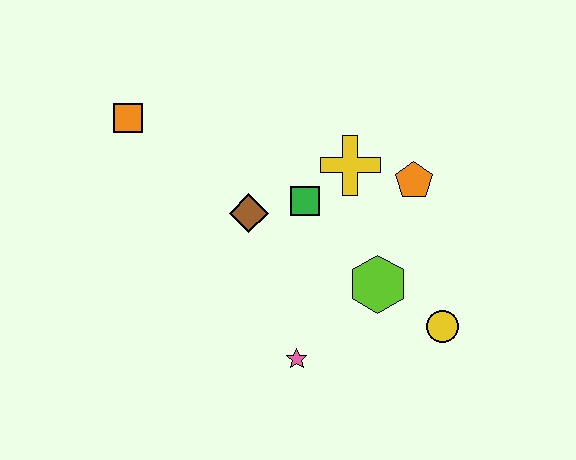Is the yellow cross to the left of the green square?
No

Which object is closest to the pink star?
The lime hexagon is closest to the pink star.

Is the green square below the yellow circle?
No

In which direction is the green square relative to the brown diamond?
The green square is to the right of the brown diamond.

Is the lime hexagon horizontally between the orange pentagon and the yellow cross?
Yes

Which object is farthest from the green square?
The orange square is farthest from the green square.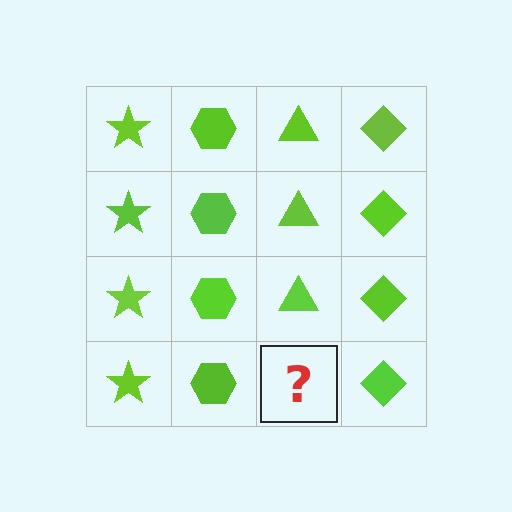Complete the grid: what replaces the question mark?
The question mark should be replaced with a lime triangle.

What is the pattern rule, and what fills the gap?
The rule is that each column has a consistent shape. The gap should be filled with a lime triangle.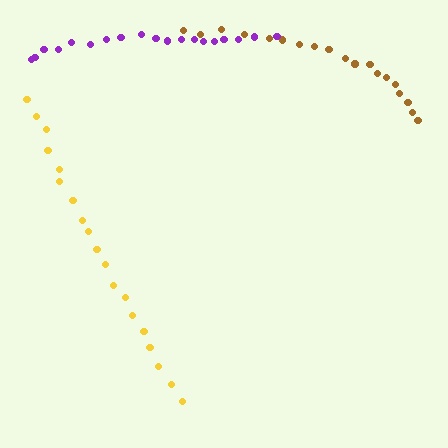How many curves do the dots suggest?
There are 3 distinct paths.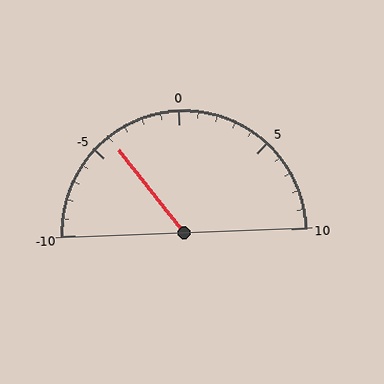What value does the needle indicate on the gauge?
The needle indicates approximately -4.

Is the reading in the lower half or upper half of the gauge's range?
The reading is in the lower half of the range (-10 to 10).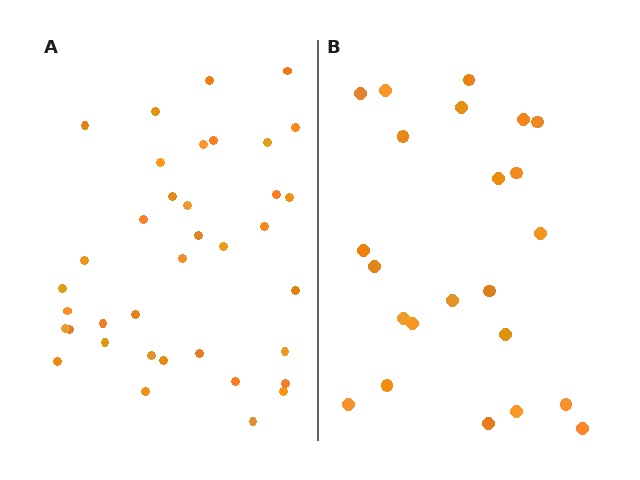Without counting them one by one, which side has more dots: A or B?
Region A (the left region) has more dots.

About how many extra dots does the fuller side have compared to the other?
Region A has approximately 15 more dots than region B.